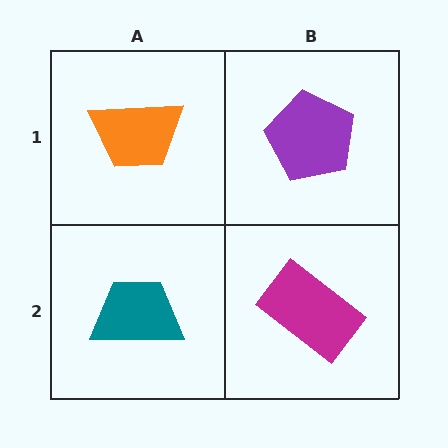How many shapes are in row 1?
2 shapes.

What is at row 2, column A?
A teal trapezoid.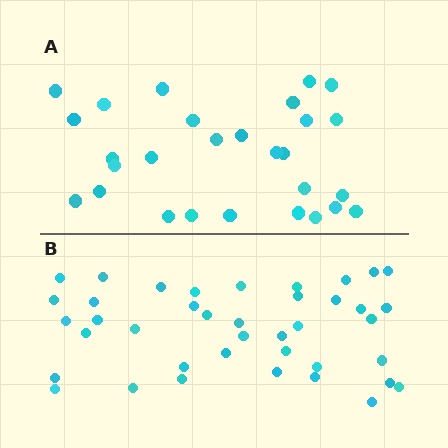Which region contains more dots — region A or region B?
Region B (the bottom region) has more dots.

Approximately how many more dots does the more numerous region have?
Region B has roughly 12 or so more dots than region A.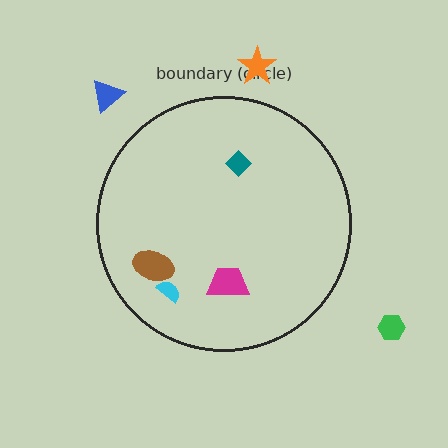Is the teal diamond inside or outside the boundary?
Inside.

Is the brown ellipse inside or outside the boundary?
Inside.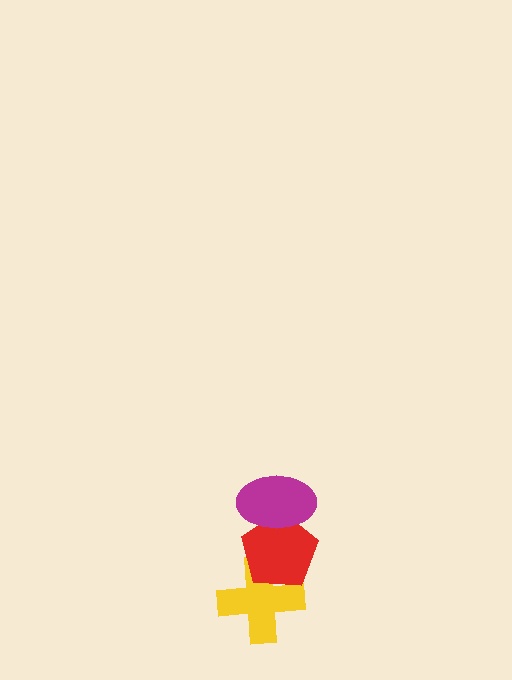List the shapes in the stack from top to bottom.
From top to bottom: the magenta ellipse, the red pentagon, the yellow cross.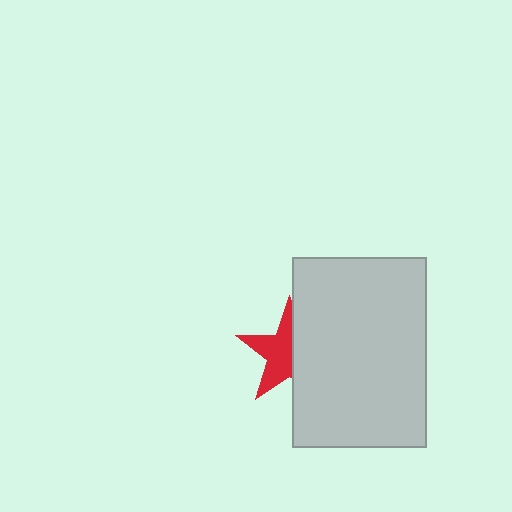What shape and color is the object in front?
The object in front is a light gray rectangle.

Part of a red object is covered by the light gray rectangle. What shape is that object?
It is a star.